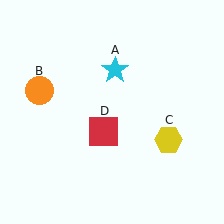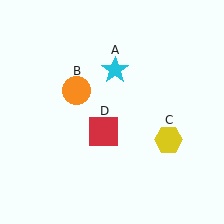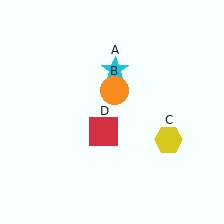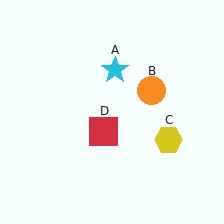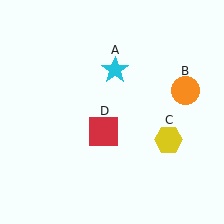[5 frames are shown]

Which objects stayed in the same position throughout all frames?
Cyan star (object A) and yellow hexagon (object C) and red square (object D) remained stationary.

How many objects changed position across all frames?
1 object changed position: orange circle (object B).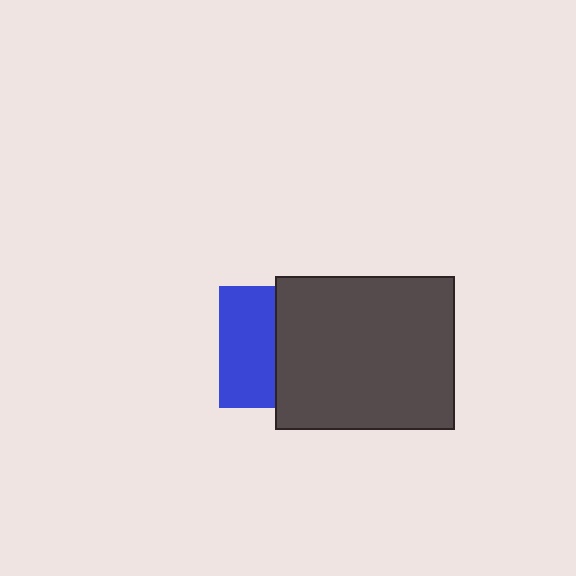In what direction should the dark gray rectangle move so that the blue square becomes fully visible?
The dark gray rectangle should move right. That is the shortest direction to clear the overlap and leave the blue square fully visible.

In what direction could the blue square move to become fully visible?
The blue square could move left. That would shift it out from behind the dark gray rectangle entirely.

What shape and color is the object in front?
The object in front is a dark gray rectangle.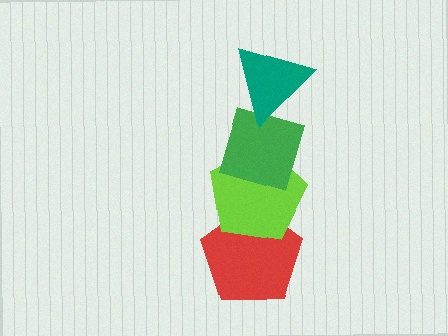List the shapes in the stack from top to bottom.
From top to bottom: the teal triangle, the green diamond, the lime pentagon, the red pentagon.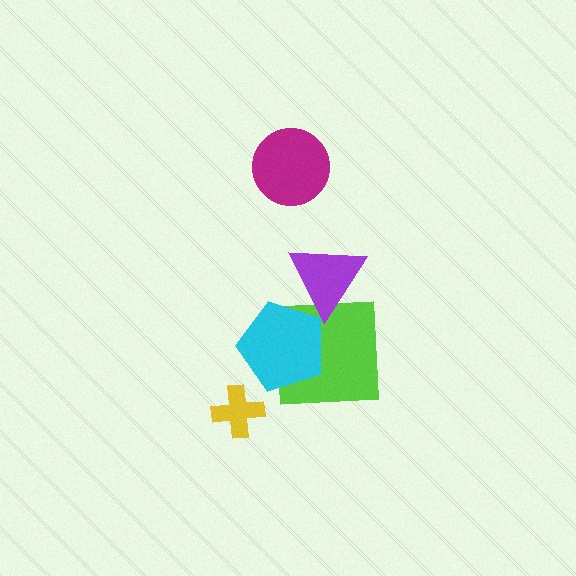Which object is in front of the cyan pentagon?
The purple triangle is in front of the cyan pentagon.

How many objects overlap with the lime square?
2 objects overlap with the lime square.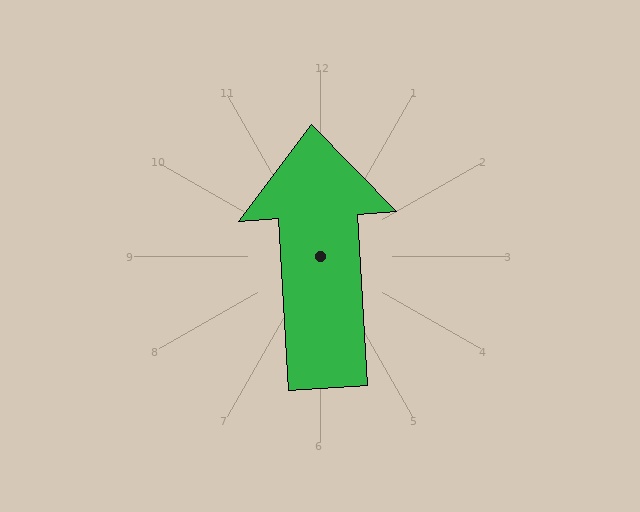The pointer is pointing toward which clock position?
Roughly 12 o'clock.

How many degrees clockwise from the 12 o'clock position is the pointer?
Approximately 356 degrees.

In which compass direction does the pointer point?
North.